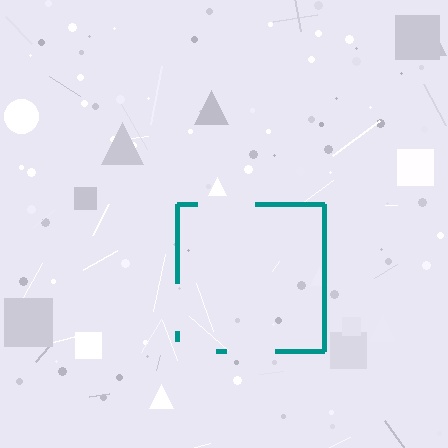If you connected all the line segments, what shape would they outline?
They would outline a square.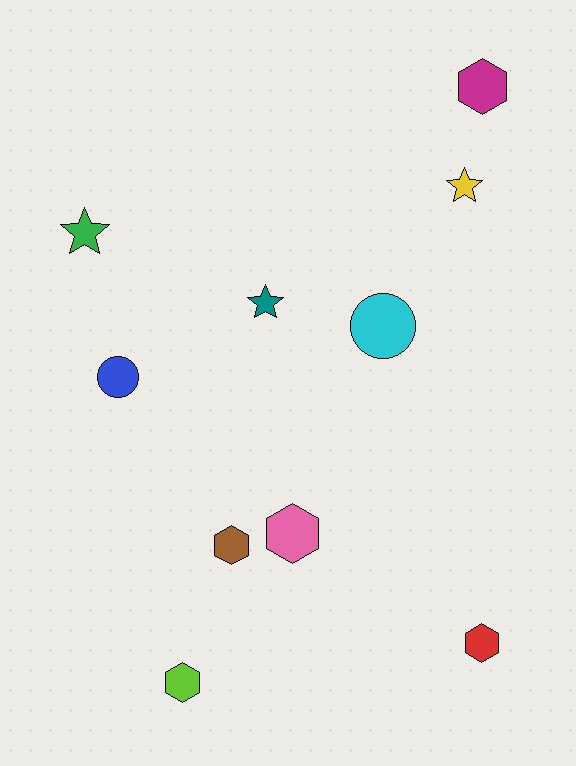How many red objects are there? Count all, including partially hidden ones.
There is 1 red object.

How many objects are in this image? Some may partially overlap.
There are 10 objects.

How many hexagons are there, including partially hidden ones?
There are 5 hexagons.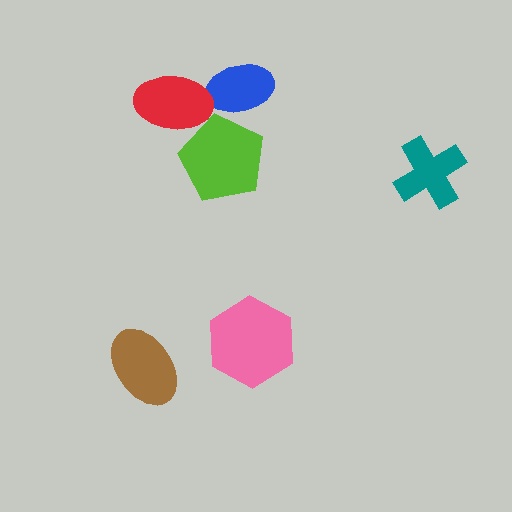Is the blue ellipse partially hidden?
Yes, it is partially covered by another shape.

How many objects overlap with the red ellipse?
2 objects overlap with the red ellipse.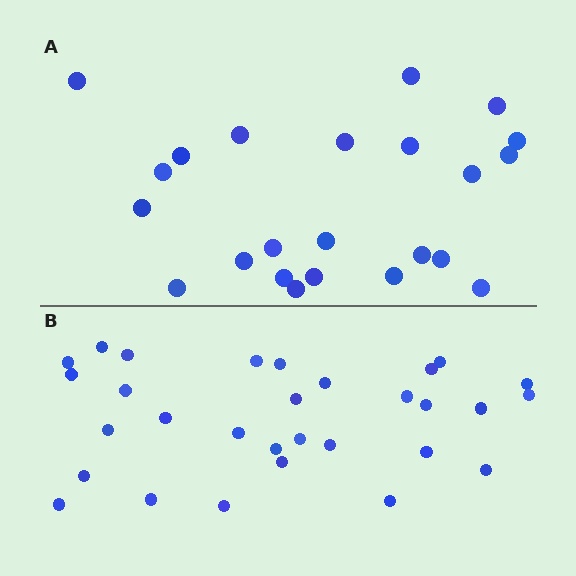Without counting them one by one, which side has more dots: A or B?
Region B (the bottom region) has more dots.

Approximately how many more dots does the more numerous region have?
Region B has roughly 8 or so more dots than region A.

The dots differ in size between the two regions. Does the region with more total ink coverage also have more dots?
No. Region A has more total ink coverage because its dots are larger, but region B actually contains more individual dots. Total area can be misleading — the number of items is what matters here.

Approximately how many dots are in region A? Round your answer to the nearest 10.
About 20 dots. (The exact count is 23, which rounds to 20.)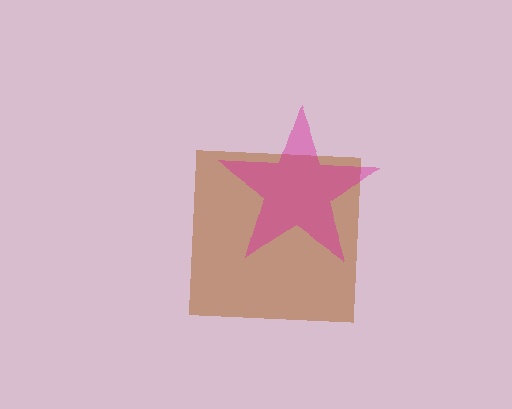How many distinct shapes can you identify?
There are 2 distinct shapes: a brown square, a magenta star.